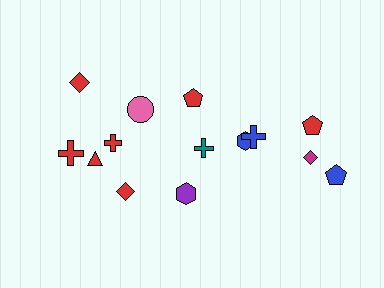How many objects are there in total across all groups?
There are 14 objects.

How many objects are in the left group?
There are 8 objects.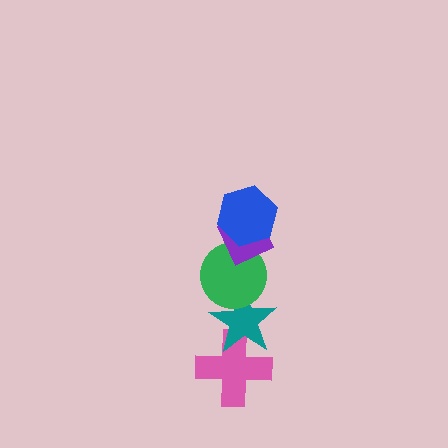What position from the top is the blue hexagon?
The blue hexagon is 1st from the top.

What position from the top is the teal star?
The teal star is 4th from the top.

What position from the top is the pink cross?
The pink cross is 5th from the top.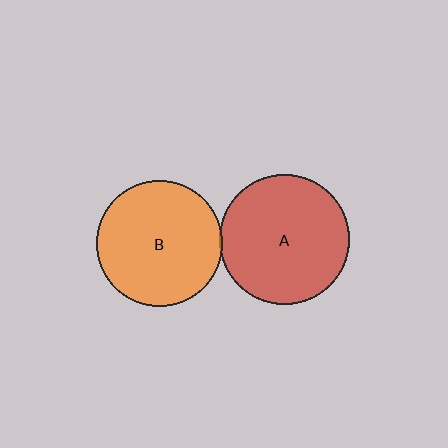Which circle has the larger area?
Circle A (red).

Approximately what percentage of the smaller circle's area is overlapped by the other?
Approximately 5%.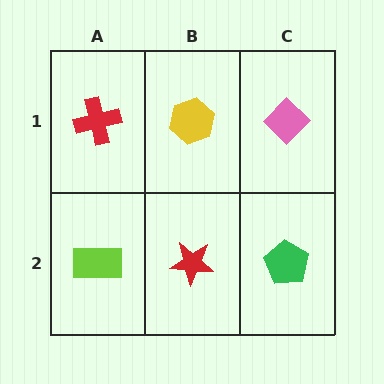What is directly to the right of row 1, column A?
A yellow hexagon.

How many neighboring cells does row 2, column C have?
2.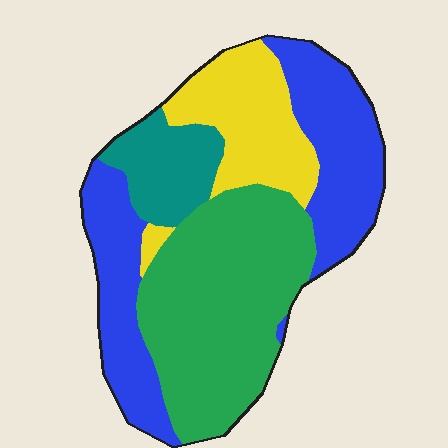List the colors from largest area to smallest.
From largest to smallest: green, blue, yellow, teal.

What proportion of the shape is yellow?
Yellow takes up less than a quarter of the shape.